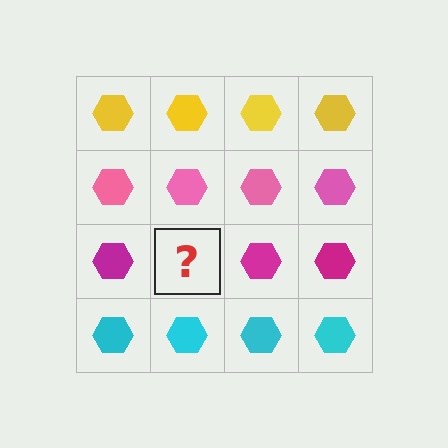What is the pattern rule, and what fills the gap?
The rule is that each row has a consistent color. The gap should be filled with a magenta hexagon.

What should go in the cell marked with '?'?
The missing cell should contain a magenta hexagon.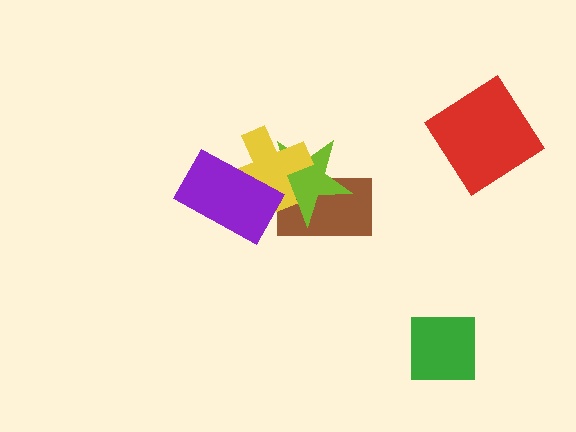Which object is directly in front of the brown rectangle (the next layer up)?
The lime star is directly in front of the brown rectangle.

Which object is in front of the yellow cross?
The purple rectangle is in front of the yellow cross.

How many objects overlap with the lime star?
3 objects overlap with the lime star.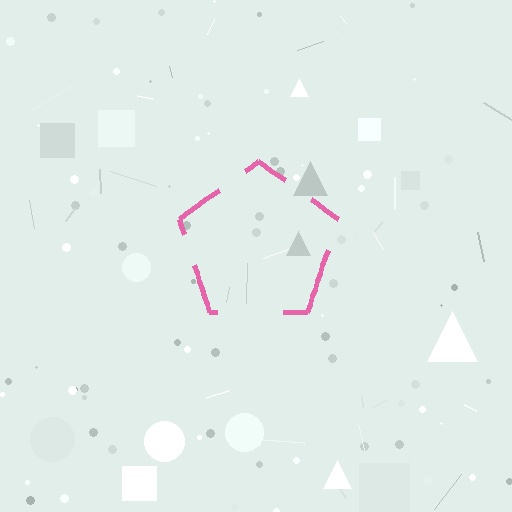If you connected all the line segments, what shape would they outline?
They would outline a pentagon.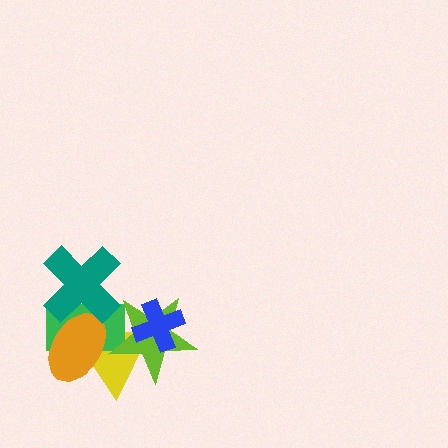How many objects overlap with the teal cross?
3 objects overlap with the teal cross.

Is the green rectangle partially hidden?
Yes, it is partially covered by another shape.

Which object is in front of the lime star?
The blue cross is in front of the lime star.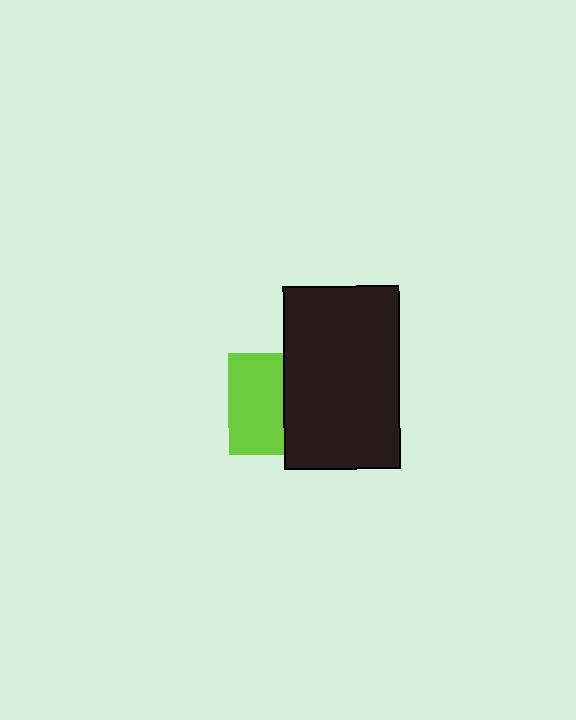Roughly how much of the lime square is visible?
About half of it is visible (roughly 54%).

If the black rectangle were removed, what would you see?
You would see the complete lime square.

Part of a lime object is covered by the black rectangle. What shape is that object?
It is a square.